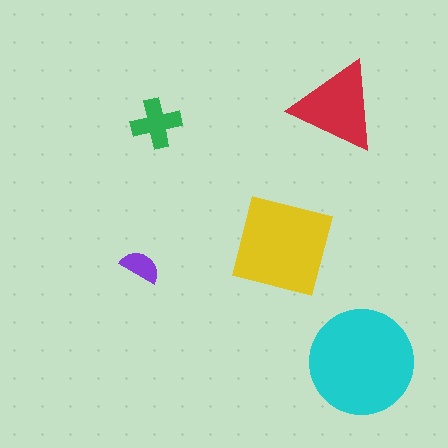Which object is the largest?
The cyan circle.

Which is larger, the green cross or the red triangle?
The red triangle.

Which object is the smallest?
The purple semicircle.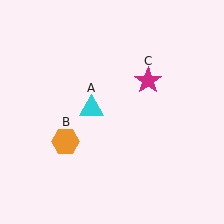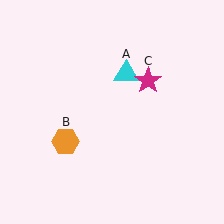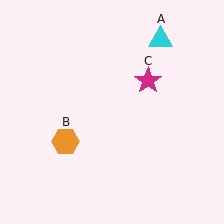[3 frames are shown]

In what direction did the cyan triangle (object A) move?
The cyan triangle (object A) moved up and to the right.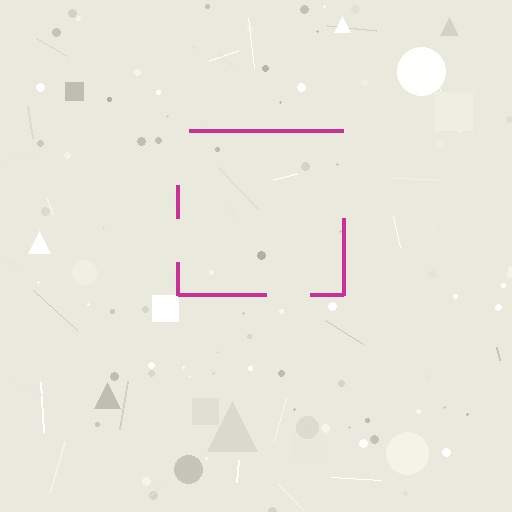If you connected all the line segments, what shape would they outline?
They would outline a square.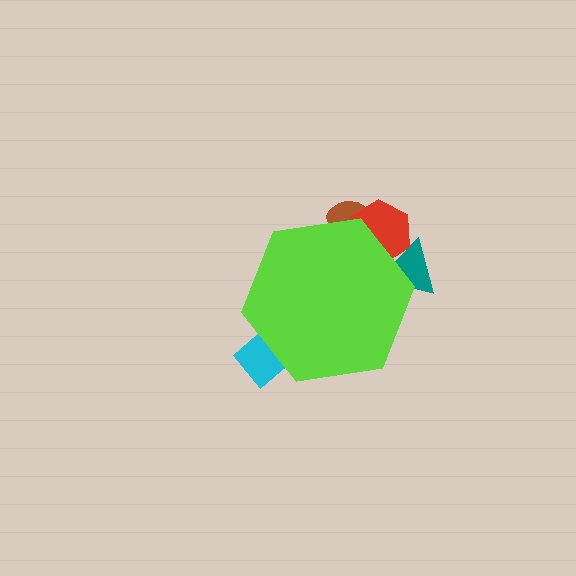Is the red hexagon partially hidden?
Yes, the red hexagon is partially hidden behind the lime hexagon.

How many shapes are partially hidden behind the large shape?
4 shapes are partially hidden.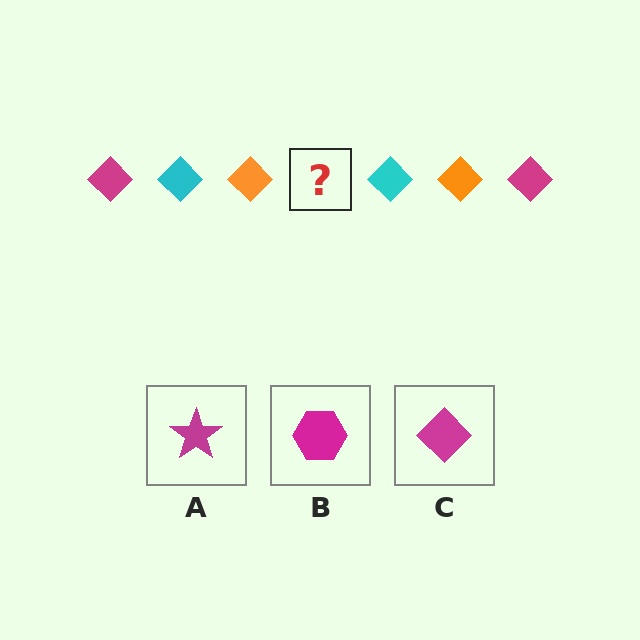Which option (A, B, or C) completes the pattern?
C.